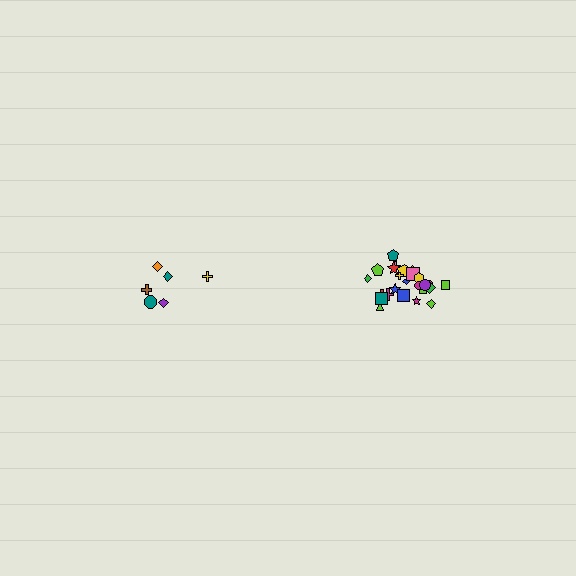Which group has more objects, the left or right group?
The right group.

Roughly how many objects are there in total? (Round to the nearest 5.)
Roughly 30 objects in total.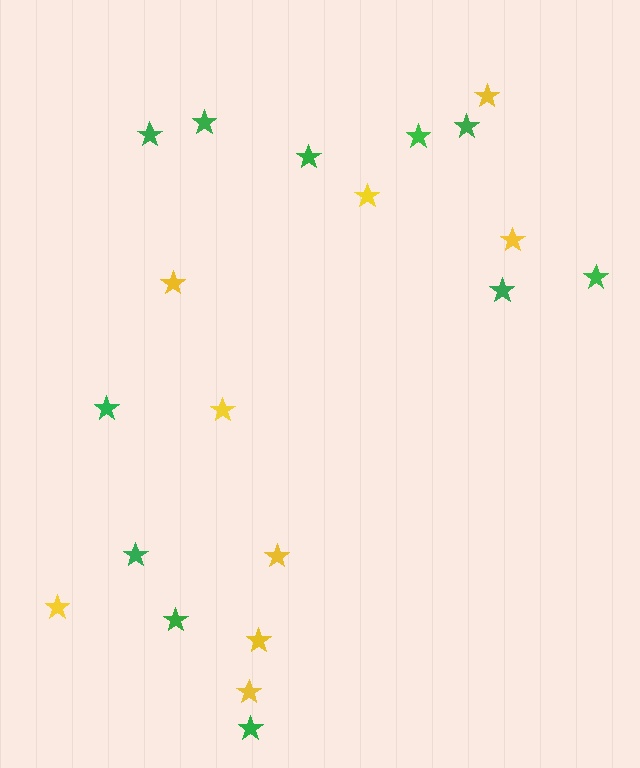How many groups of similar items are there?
There are 2 groups: one group of green stars (11) and one group of yellow stars (9).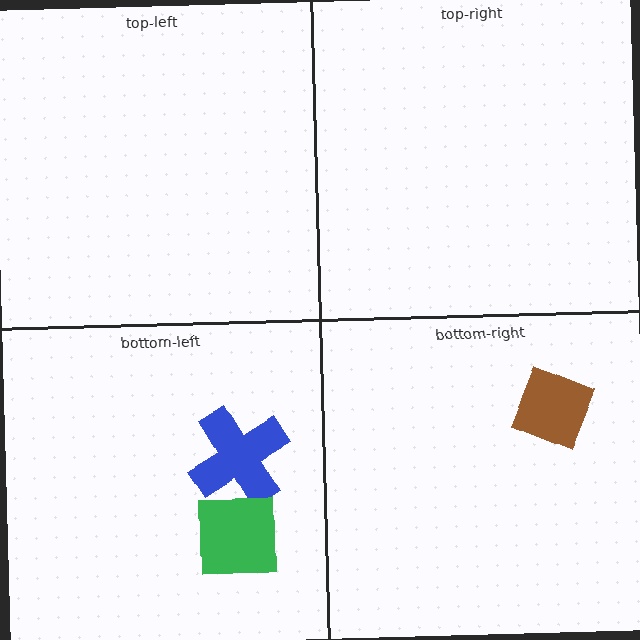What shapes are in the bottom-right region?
The brown square.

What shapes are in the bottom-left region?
The blue cross, the green square.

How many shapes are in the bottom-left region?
2.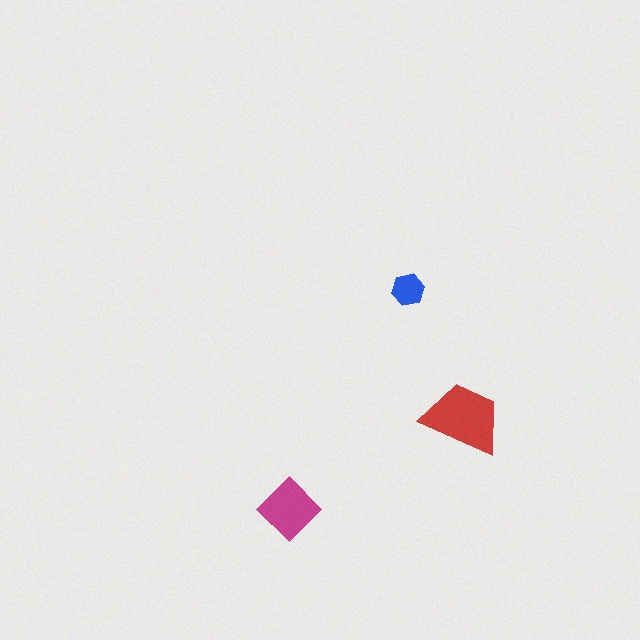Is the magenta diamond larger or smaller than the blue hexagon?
Larger.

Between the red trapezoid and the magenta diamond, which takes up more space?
The red trapezoid.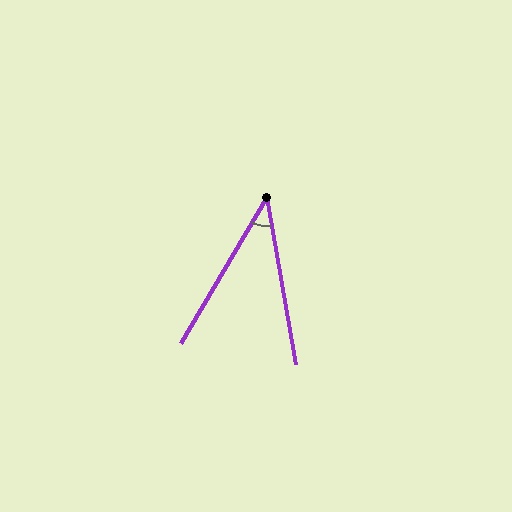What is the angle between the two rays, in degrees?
Approximately 40 degrees.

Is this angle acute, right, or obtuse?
It is acute.